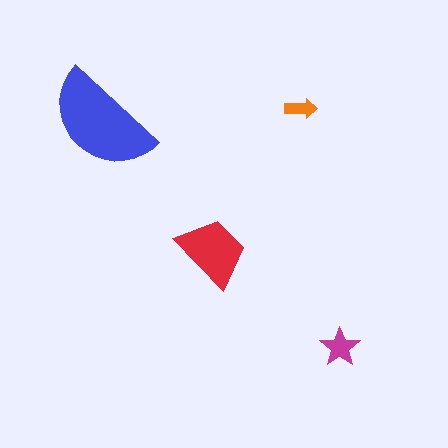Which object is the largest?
The blue semicircle.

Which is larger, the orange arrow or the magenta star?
The magenta star.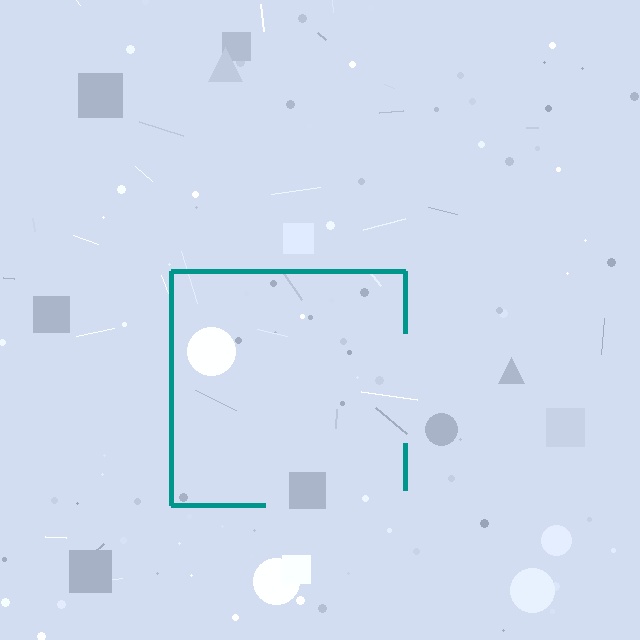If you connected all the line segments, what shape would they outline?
They would outline a square.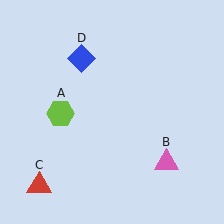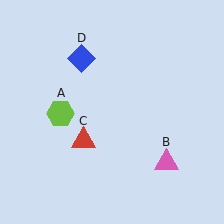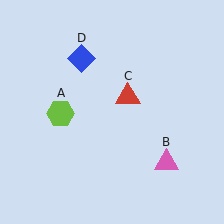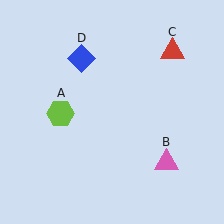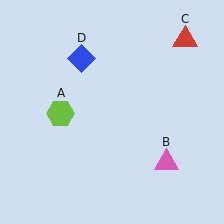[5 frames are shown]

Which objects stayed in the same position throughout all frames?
Lime hexagon (object A) and pink triangle (object B) and blue diamond (object D) remained stationary.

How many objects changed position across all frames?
1 object changed position: red triangle (object C).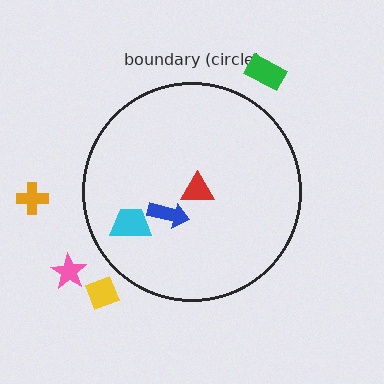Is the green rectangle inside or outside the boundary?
Outside.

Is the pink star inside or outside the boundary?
Outside.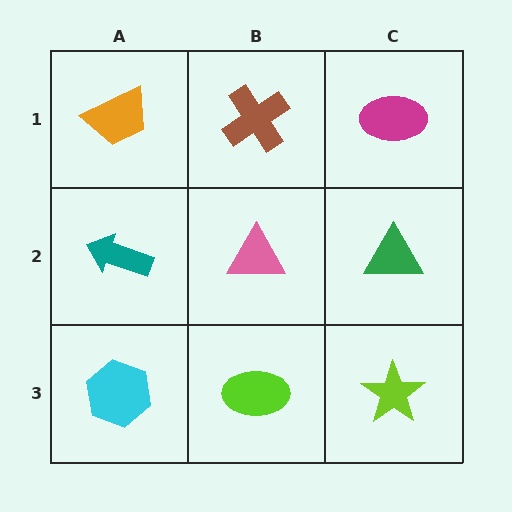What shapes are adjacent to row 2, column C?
A magenta ellipse (row 1, column C), a lime star (row 3, column C), a pink triangle (row 2, column B).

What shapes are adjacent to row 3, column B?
A pink triangle (row 2, column B), a cyan hexagon (row 3, column A), a lime star (row 3, column C).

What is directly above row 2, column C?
A magenta ellipse.